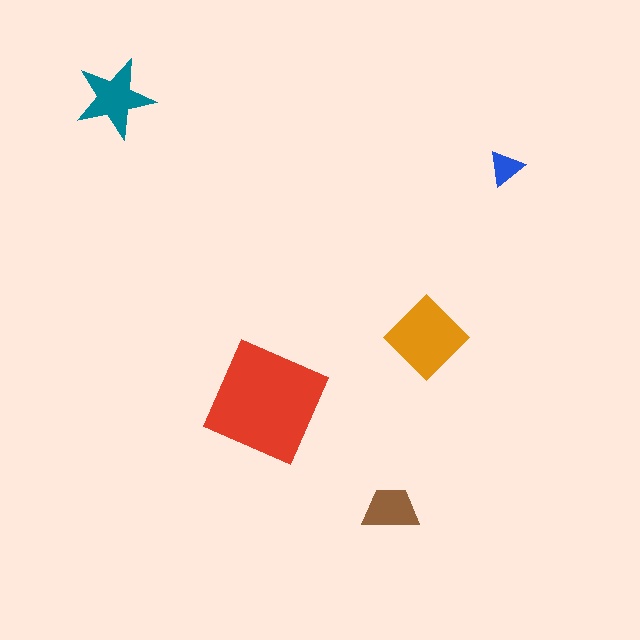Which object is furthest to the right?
The blue triangle is rightmost.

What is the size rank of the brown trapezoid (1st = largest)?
4th.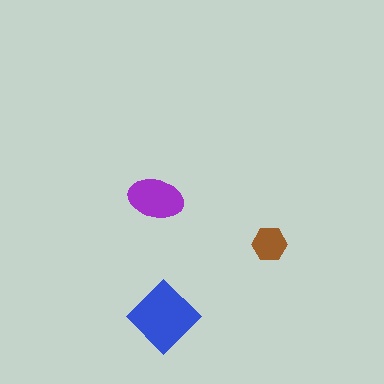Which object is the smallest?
The brown hexagon.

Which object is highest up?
The purple ellipse is topmost.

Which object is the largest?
The blue diamond.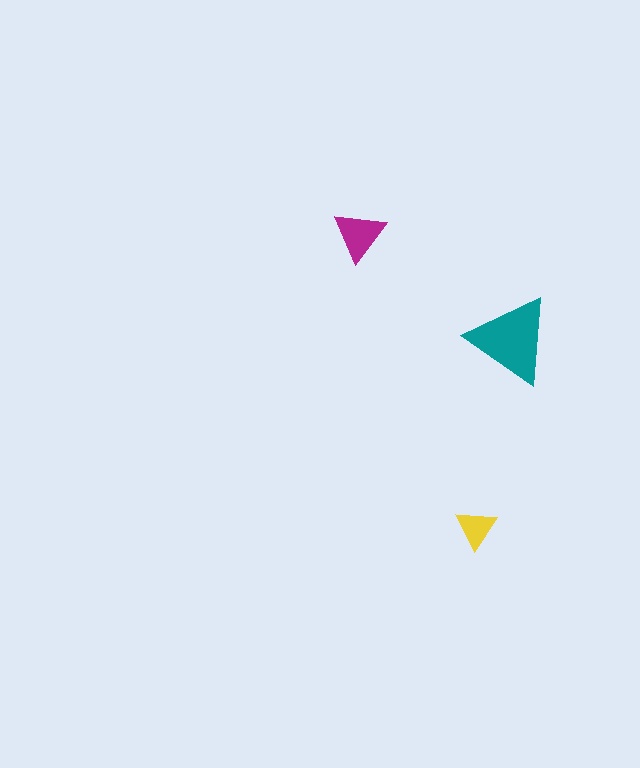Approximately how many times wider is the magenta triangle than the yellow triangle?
About 1.5 times wider.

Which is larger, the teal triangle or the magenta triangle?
The teal one.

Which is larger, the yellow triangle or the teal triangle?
The teal one.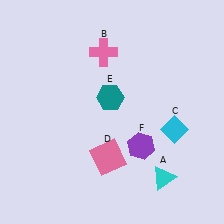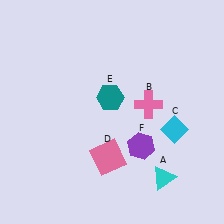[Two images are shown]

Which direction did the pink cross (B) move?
The pink cross (B) moved down.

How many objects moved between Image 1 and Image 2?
1 object moved between the two images.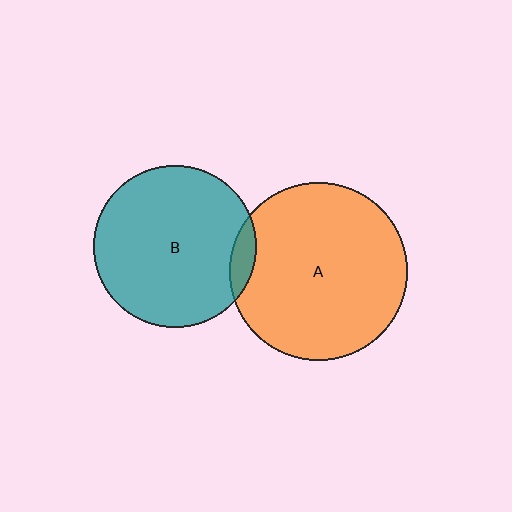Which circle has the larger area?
Circle A (orange).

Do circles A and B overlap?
Yes.